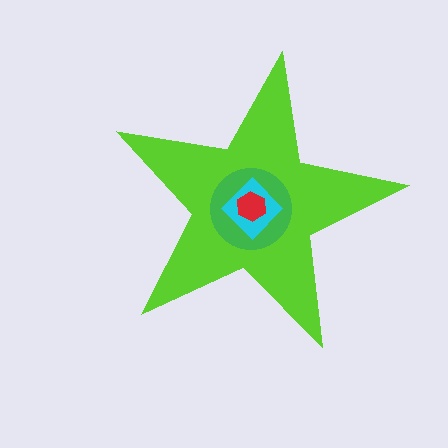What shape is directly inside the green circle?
The cyan diamond.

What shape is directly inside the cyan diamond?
The red hexagon.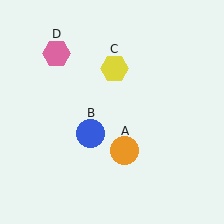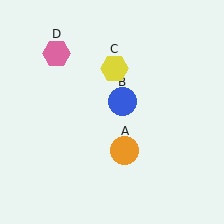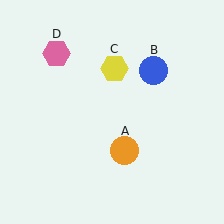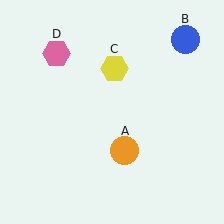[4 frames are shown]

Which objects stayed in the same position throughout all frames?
Orange circle (object A) and yellow hexagon (object C) and pink hexagon (object D) remained stationary.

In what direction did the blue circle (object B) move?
The blue circle (object B) moved up and to the right.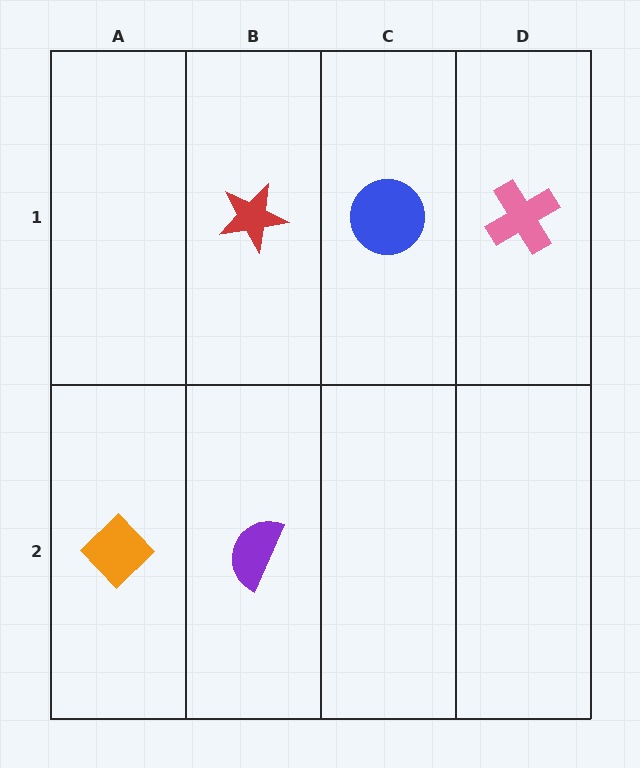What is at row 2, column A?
An orange diamond.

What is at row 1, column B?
A red star.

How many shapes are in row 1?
3 shapes.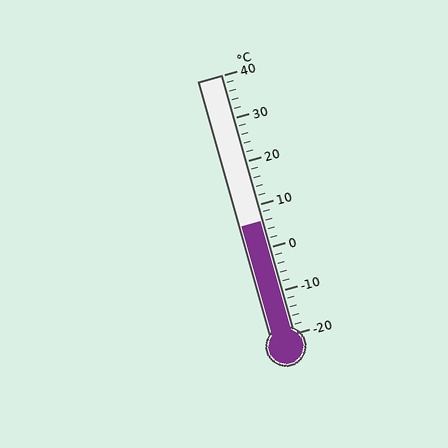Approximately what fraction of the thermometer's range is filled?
The thermometer is filled to approximately 45% of its range.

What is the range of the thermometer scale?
The thermometer scale ranges from -20°C to 40°C.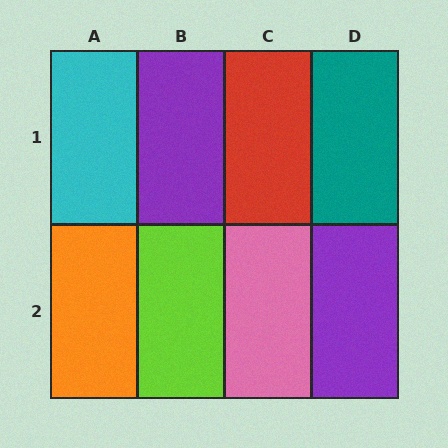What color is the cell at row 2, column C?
Pink.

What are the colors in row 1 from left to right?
Cyan, purple, red, teal.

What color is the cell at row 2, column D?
Purple.